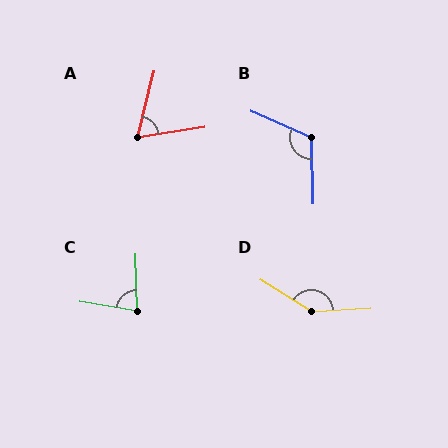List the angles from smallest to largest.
A (67°), C (79°), B (115°), D (144°).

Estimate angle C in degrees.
Approximately 79 degrees.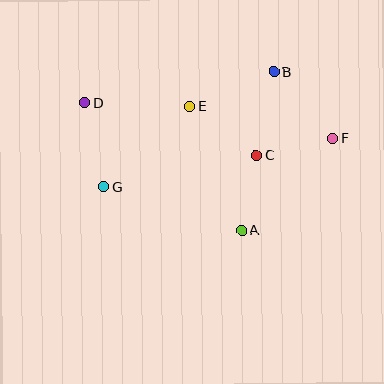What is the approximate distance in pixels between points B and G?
The distance between B and G is approximately 205 pixels.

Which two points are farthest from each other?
Points D and F are farthest from each other.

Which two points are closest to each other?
Points A and C are closest to each other.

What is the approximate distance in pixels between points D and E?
The distance between D and E is approximately 105 pixels.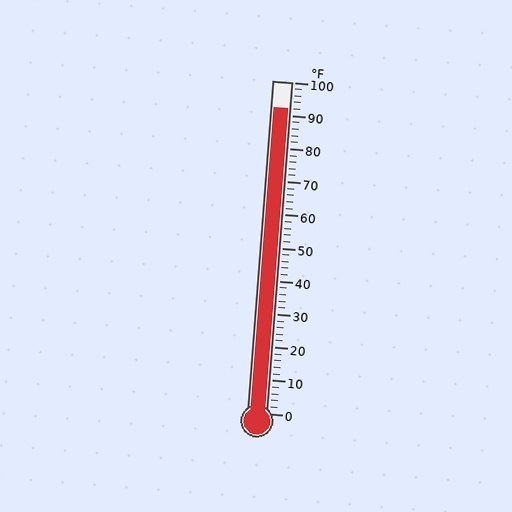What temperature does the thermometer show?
The thermometer shows approximately 92°F.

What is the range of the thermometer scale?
The thermometer scale ranges from 0°F to 100°F.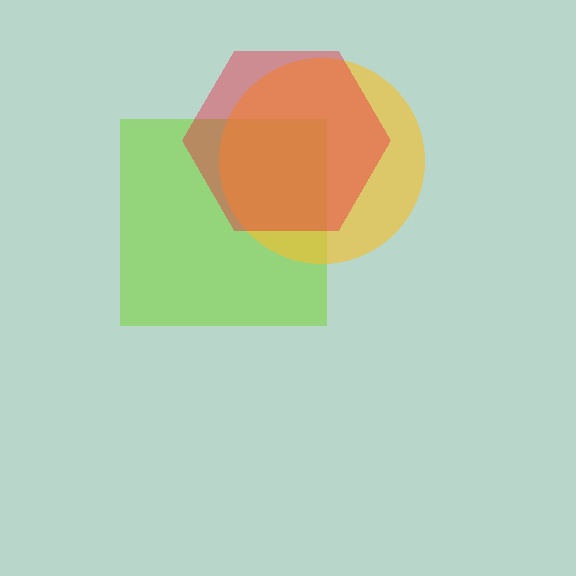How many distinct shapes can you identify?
There are 3 distinct shapes: a lime square, a yellow circle, a red hexagon.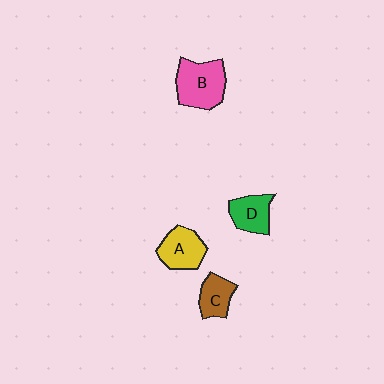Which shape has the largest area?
Shape B (pink).